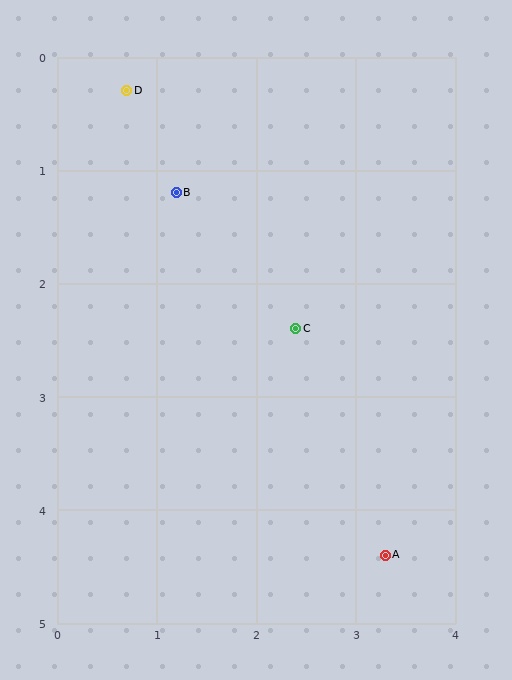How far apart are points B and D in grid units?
Points B and D are about 1.0 grid units apart.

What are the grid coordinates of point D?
Point D is at approximately (0.7, 0.3).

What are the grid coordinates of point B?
Point B is at approximately (1.2, 1.2).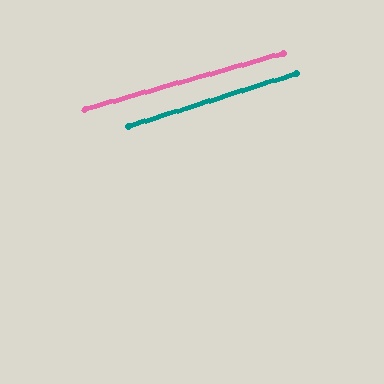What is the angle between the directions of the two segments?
Approximately 2 degrees.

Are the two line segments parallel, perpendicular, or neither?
Parallel — their directions differ by only 1.9°.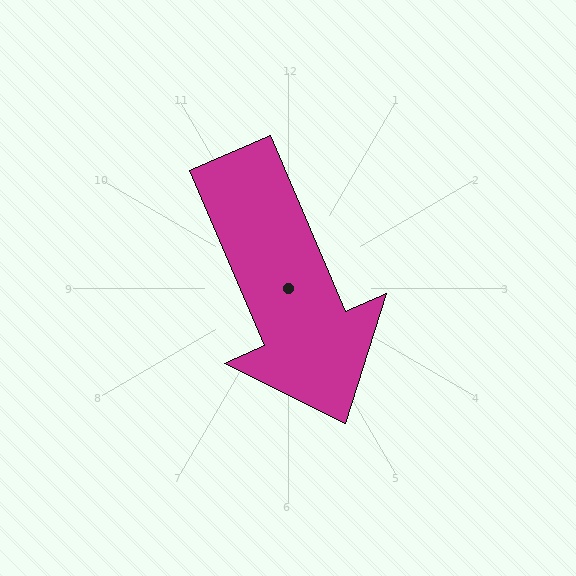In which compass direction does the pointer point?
Southeast.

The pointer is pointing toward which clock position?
Roughly 5 o'clock.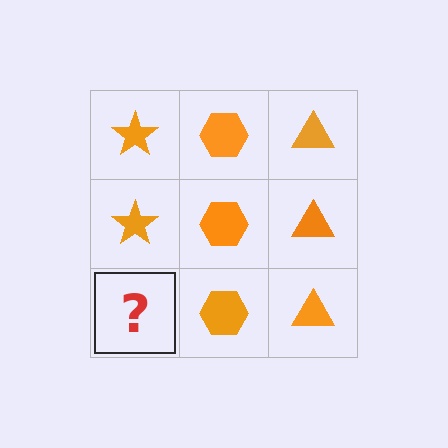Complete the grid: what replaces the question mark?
The question mark should be replaced with an orange star.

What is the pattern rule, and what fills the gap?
The rule is that each column has a consistent shape. The gap should be filled with an orange star.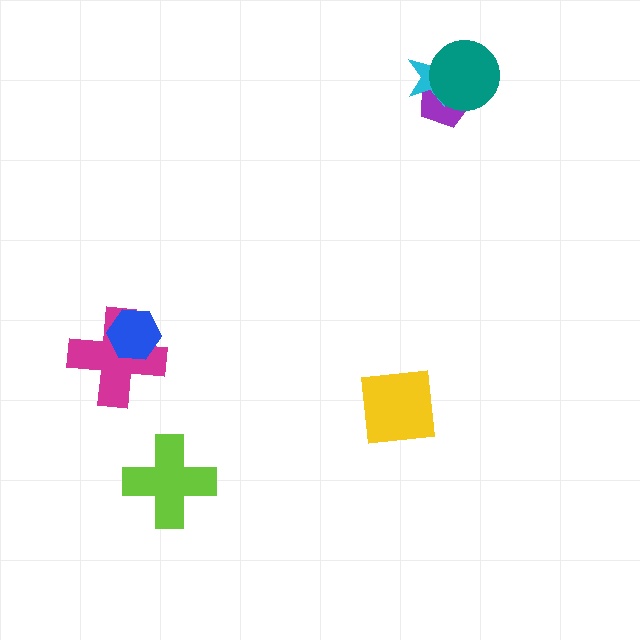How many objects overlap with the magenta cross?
1 object overlaps with the magenta cross.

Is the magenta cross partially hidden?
Yes, it is partially covered by another shape.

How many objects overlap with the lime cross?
0 objects overlap with the lime cross.